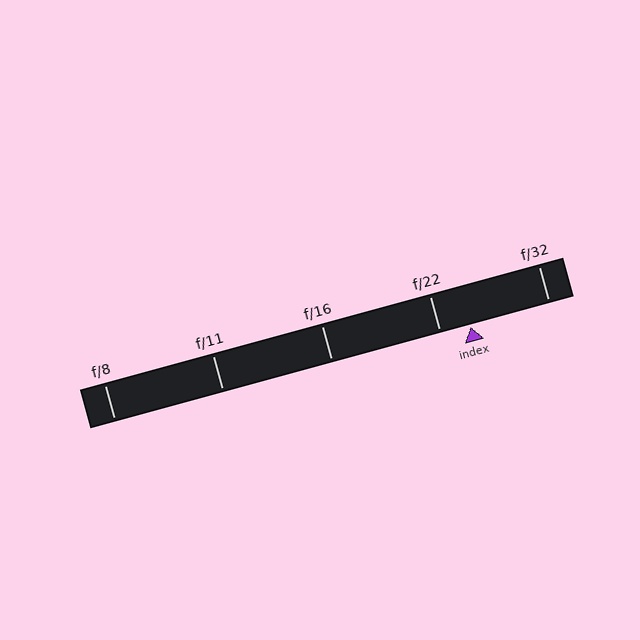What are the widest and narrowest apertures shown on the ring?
The widest aperture shown is f/8 and the narrowest is f/32.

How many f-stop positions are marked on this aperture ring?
There are 5 f-stop positions marked.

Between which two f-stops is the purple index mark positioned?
The index mark is between f/22 and f/32.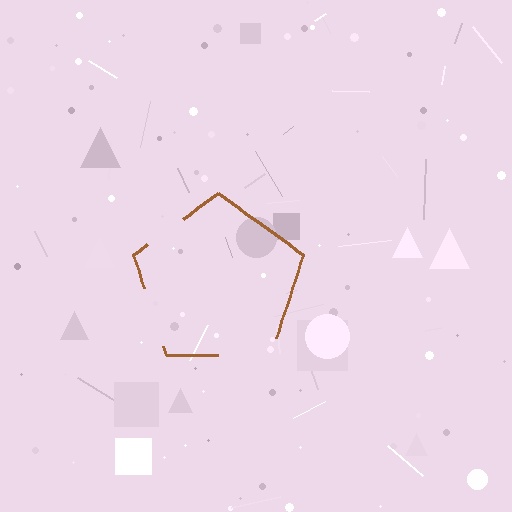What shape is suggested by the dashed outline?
The dashed outline suggests a pentagon.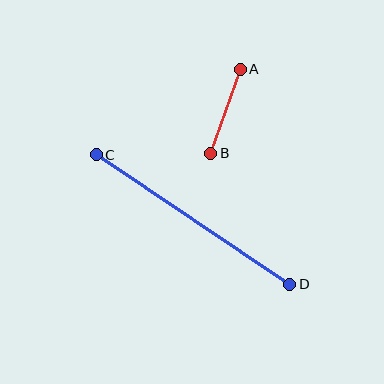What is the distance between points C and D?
The distance is approximately 233 pixels.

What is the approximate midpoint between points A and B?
The midpoint is at approximately (225, 111) pixels.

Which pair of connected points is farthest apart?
Points C and D are farthest apart.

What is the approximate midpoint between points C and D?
The midpoint is at approximately (193, 219) pixels.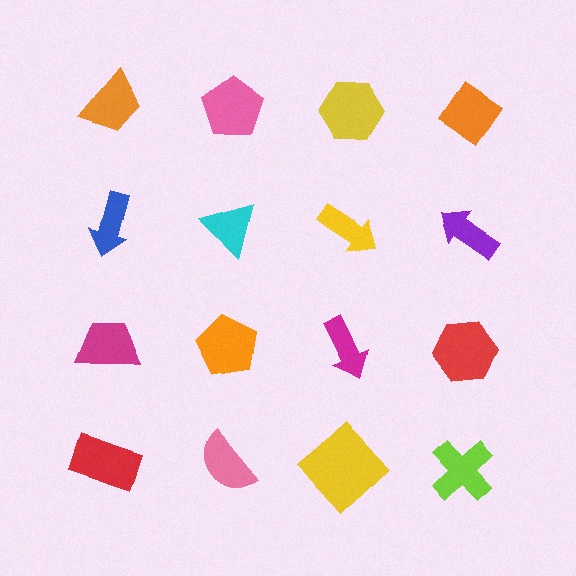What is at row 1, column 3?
A yellow hexagon.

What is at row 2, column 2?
A cyan triangle.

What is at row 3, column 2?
An orange pentagon.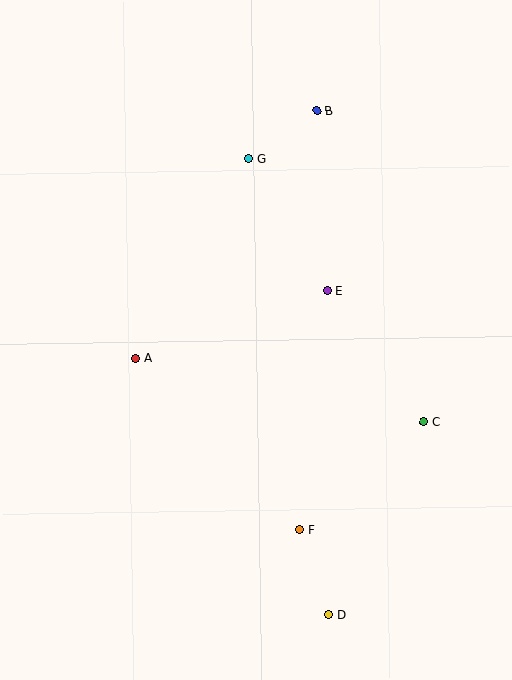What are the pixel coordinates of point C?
Point C is at (424, 422).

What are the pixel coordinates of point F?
Point F is at (300, 530).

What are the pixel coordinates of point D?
Point D is at (329, 615).